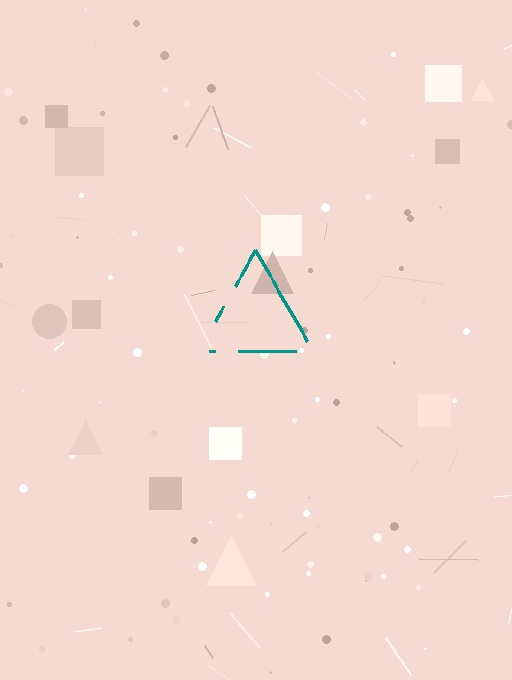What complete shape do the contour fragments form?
The contour fragments form a triangle.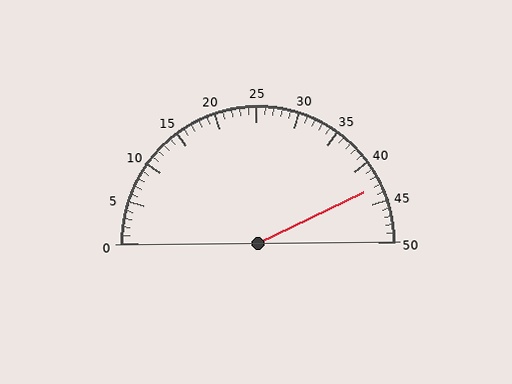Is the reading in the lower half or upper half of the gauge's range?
The reading is in the upper half of the range (0 to 50).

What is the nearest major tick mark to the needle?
The nearest major tick mark is 45.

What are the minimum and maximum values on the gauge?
The gauge ranges from 0 to 50.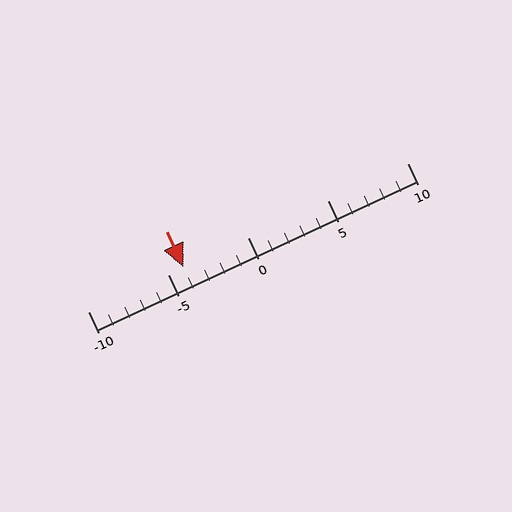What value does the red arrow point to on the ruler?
The red arrow points to approximately -4.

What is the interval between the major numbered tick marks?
The major tick marks are spaced 5 units apart.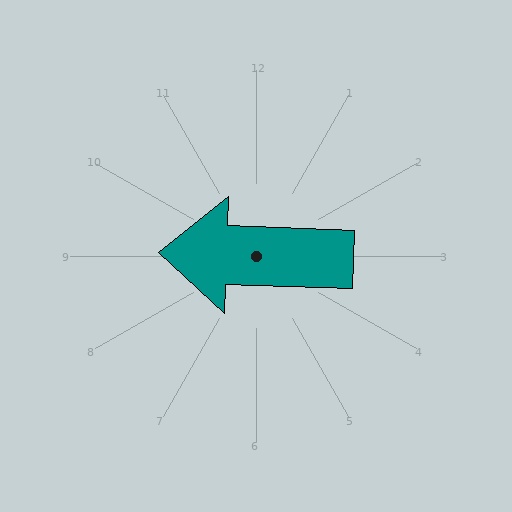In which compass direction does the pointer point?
West.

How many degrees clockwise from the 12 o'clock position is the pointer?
Approximately 272 degrees.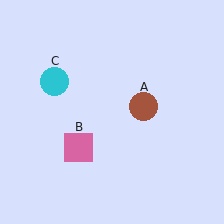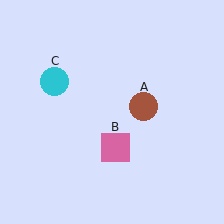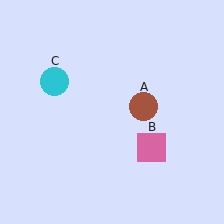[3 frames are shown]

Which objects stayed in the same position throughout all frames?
Brown circle (object A) and cyan circle (object C) remained stationary.